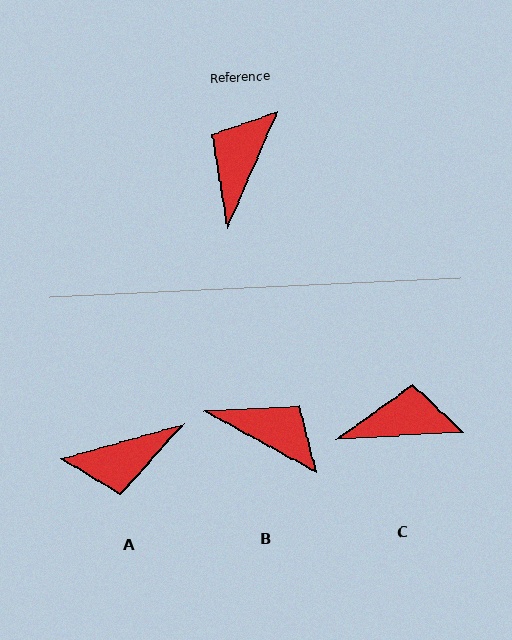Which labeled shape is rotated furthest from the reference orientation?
A, about 129 degrees away.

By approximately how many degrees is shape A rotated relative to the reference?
Approximately 129 degrees counter-clockwise.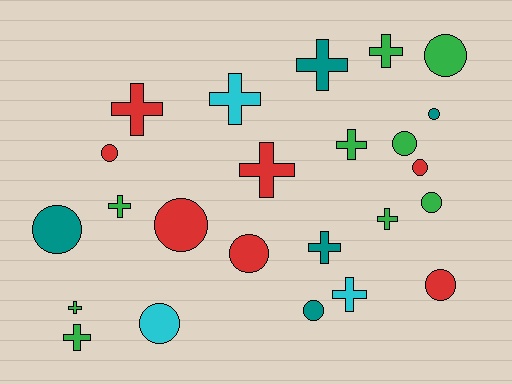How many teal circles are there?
There are 3 teal circles.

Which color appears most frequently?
Green, with 9 objects.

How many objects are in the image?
There are 24 objects.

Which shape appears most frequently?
Circle, with 12 objects.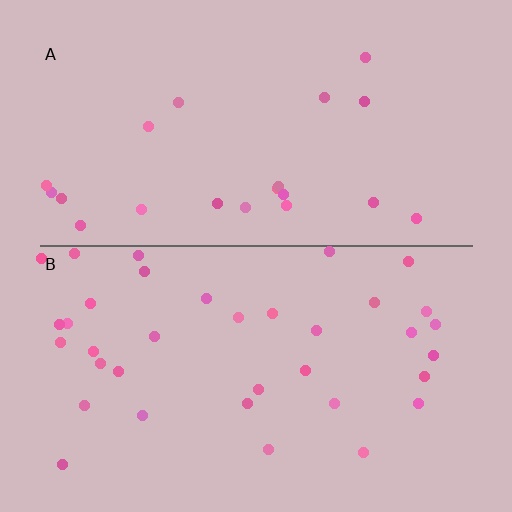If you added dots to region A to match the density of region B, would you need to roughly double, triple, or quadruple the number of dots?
Approximately double.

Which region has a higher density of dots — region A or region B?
B (the bottom).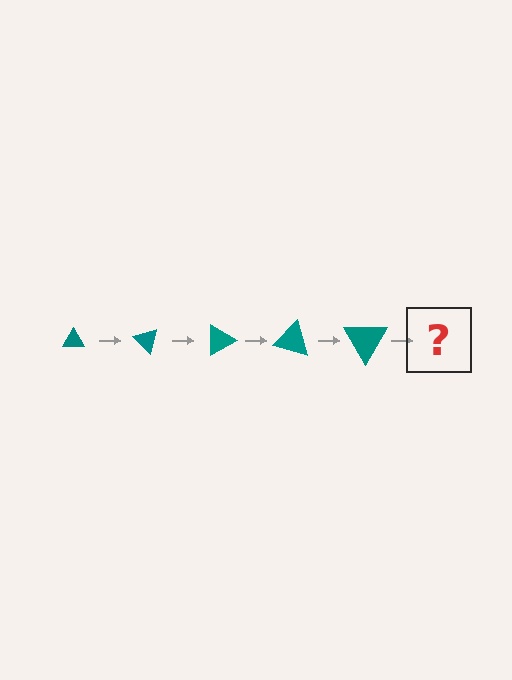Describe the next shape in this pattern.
It should be a triangle, larger than the previous one and rotated 225 degrees from the start.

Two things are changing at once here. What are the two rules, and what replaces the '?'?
The two rules are that the triangle grows larger each step and it rotates 45 degrees each step. The '?' should be a triangle, larger than the previous one and rotated 225 degrees from the start.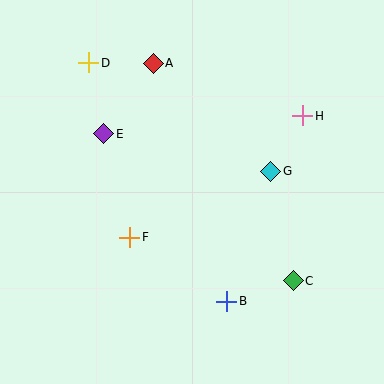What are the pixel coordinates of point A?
Point A is at (153, 63).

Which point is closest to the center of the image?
Point F at (130, 237) is closest to the center.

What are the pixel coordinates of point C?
Point C is at (293, 281).